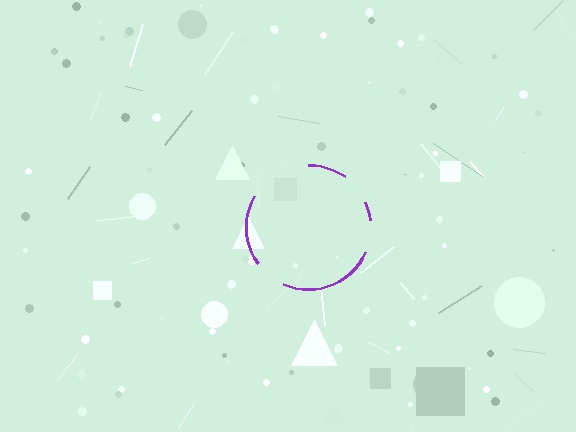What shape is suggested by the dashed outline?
The dashed outline suggests a circle.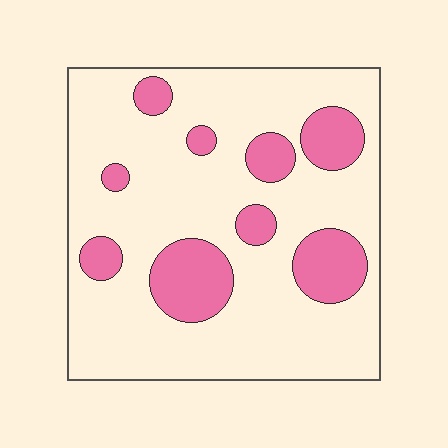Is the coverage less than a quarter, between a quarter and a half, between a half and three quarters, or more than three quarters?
Less than a quarter.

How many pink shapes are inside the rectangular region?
9.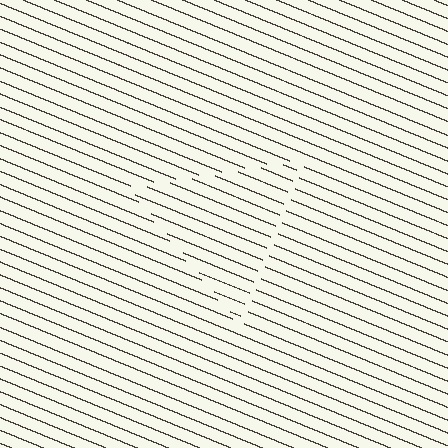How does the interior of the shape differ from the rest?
The interior of the shape contains the same grating, shifted by half a period — the contour is defined by the phase discontinuity where line-ends from the inner and outer gratings abut.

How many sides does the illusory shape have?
3 sides — the line-ends trace a triangle.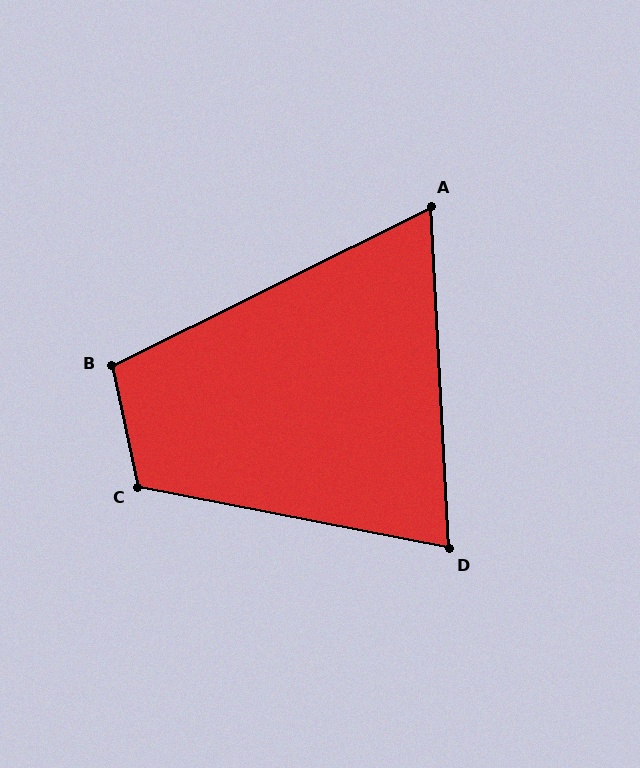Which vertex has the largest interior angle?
C, at approximately 113 degrees.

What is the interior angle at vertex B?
Approximately 104 degrees (obtuse).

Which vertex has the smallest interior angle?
A, at approximately 67 degrees.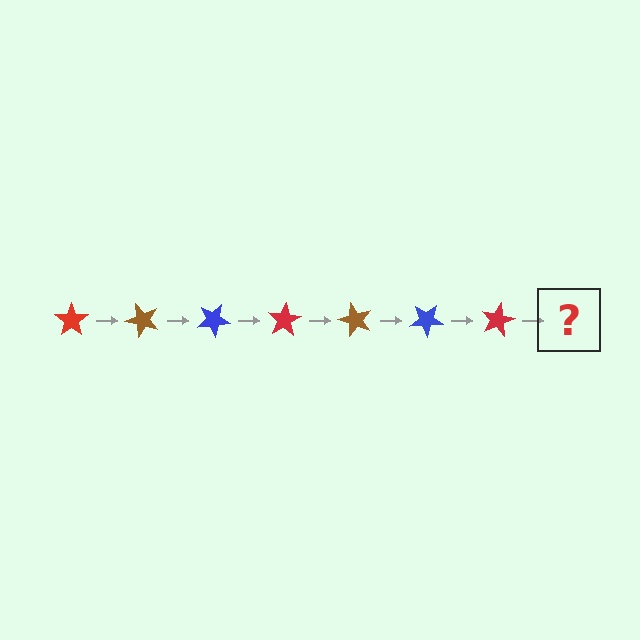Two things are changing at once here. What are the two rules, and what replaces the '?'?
The two rules are that it rotates 50 degrees each step and the color cycles through red, brown, and blue. The '?' should be a brown star, rotated 350 degrees from the start.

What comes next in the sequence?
The next element should be a brown star, rotated 350 degrees from the start.